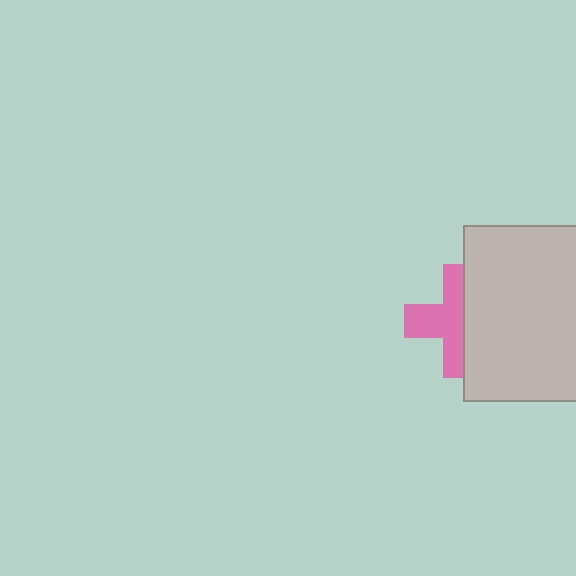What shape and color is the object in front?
The object in front is a light gray rectangle.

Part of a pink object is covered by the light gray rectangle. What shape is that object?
It is a cross.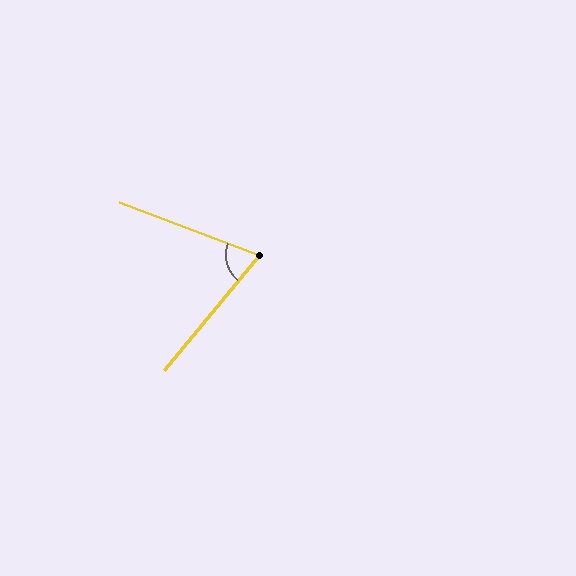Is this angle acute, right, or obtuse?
It is acute.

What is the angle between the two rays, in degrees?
Approximately 71 degrees.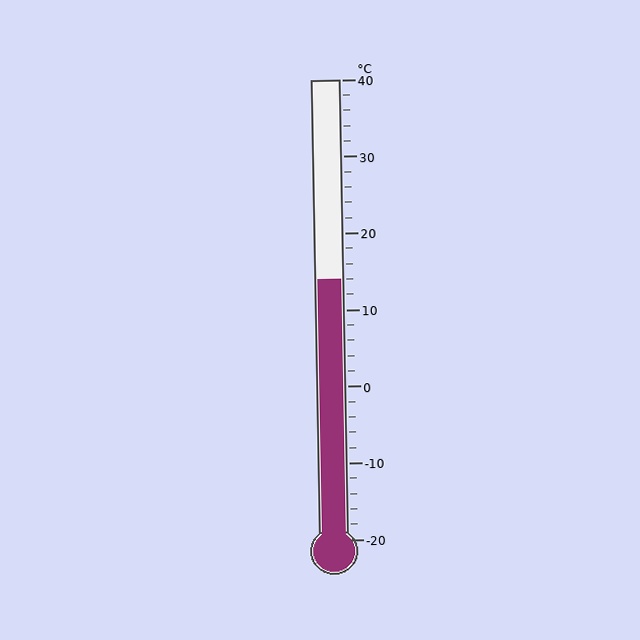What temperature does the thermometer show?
The thermometer shows approximately 14°C.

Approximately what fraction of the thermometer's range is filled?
The thermometer is filled to approximately 55% of its range.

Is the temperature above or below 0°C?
The temperature is above 0°C.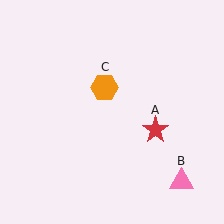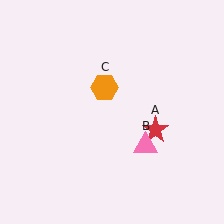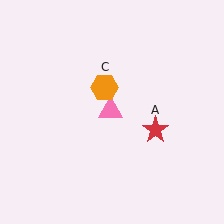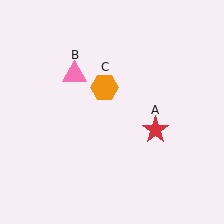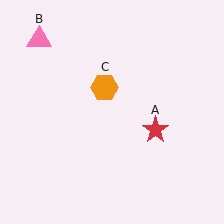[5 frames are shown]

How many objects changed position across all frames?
1 object changed position: pink triangle (object B).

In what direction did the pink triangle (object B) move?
The pink triangle (object B) moved up and to the left.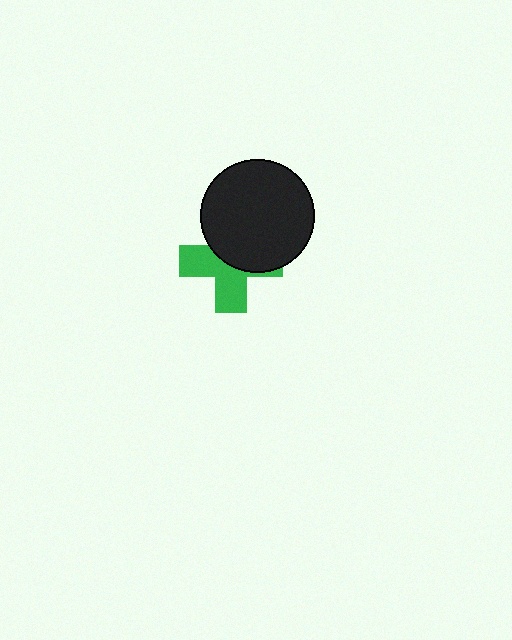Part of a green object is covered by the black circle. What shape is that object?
It is a cross.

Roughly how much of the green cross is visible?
About half of it is visible (roughly 50%).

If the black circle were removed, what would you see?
You would see the complete green cross.